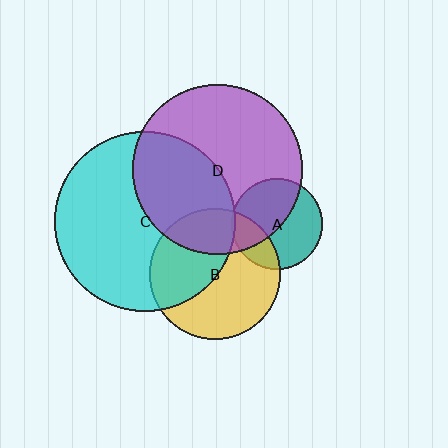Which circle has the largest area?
Circle C (cyan).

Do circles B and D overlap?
Yes.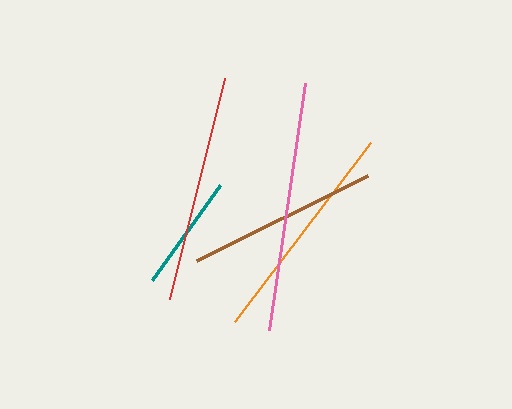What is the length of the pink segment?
The pink segment is approximately 249 pixels long.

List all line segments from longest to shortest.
From longest to shortest: pink, red, orange, brown, teal.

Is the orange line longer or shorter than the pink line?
The pink line is longer than the orange line.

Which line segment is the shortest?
The teal line is the shortest at approximately 117 pixels.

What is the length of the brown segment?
The brown segment is approximately 191 pixels long.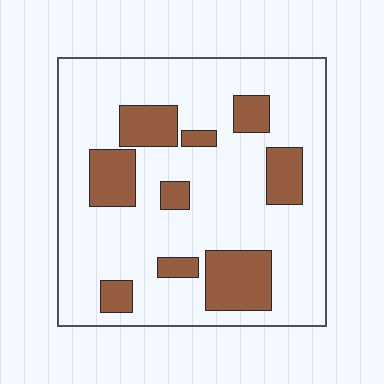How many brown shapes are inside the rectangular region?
9.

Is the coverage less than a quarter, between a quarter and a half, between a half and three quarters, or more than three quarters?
Less than a quarter.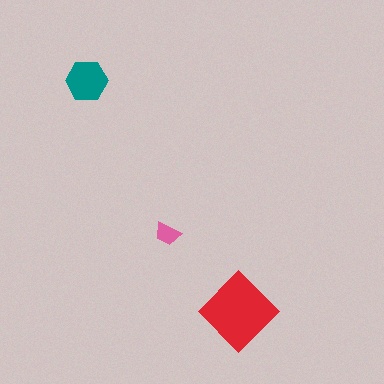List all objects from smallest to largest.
The pink trapezoid, the teal hexagon, the red diamond.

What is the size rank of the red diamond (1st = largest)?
1st.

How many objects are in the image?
There are 3 objects in the image.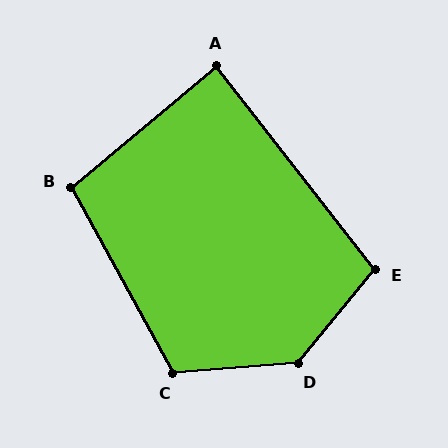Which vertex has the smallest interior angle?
A, at approximately 88 degrees.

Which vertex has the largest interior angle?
D, at approximately 134 degrees.